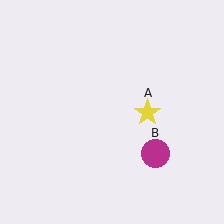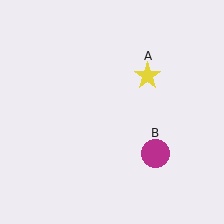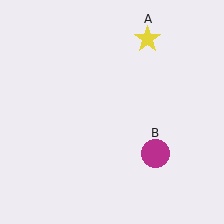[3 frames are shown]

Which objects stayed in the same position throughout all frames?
Magenta circle (object B) remained stationary.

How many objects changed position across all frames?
1 object changed position: yellow star (object A).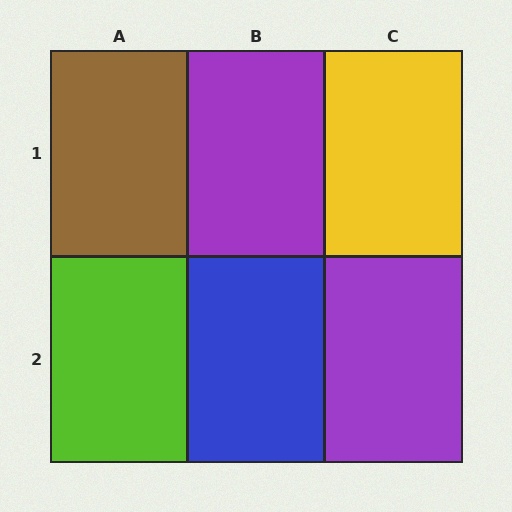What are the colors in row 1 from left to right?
Brown, purple, yellow.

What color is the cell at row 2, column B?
Blue.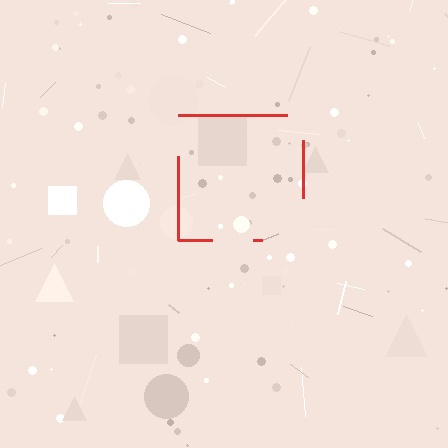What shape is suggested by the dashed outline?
The dashed outline suggests a square.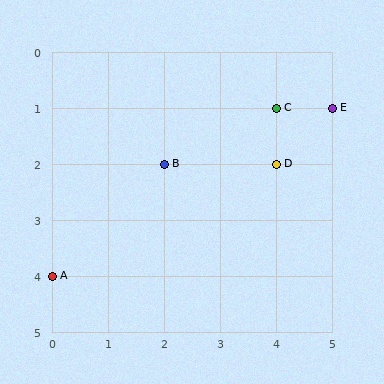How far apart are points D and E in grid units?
Points D and E are 1 column and 1 row apart (about 1.4 grid units diagonally).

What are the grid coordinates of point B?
Point B is at grid coordinates (2, 2).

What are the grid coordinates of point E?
Point E is at grid coordinates (5, 1).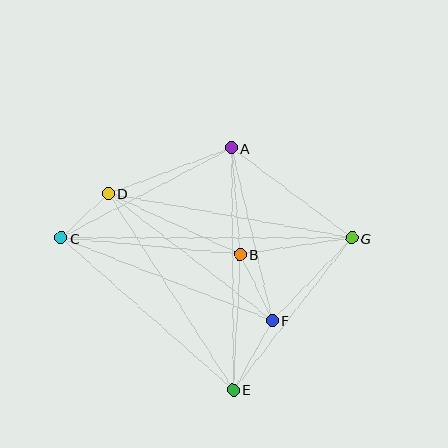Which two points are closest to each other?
Points C and D are closest to each other.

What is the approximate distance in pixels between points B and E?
The distance between B and E is approximately 136 pixels.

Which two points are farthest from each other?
Points C and G are farthest from each other.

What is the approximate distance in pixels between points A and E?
The distance between A and E is approximately 242 pixels.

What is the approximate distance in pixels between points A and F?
The distance between A and F is approximately 177 pixels.